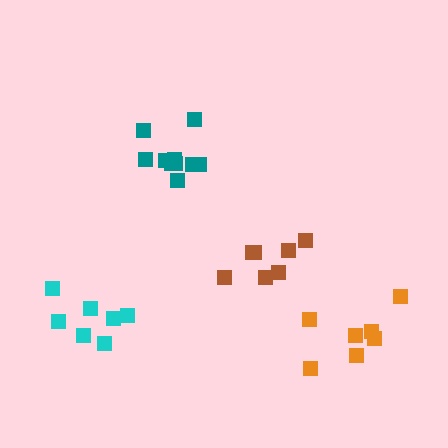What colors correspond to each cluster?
The clusters are colored: brown, teal, cyan, orange.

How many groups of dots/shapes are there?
There are 4 groups.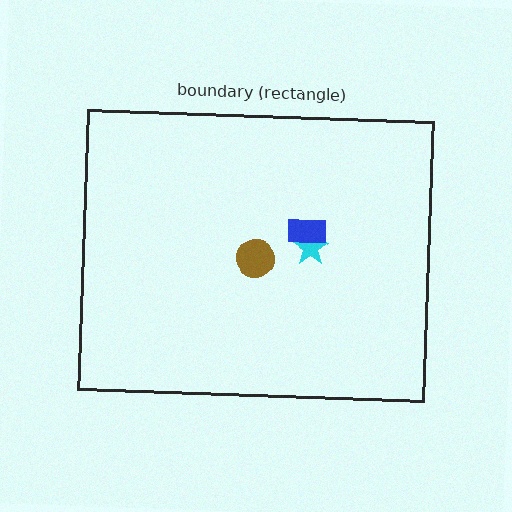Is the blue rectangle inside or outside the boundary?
Inside.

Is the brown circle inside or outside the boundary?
Inside.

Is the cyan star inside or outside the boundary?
Inside.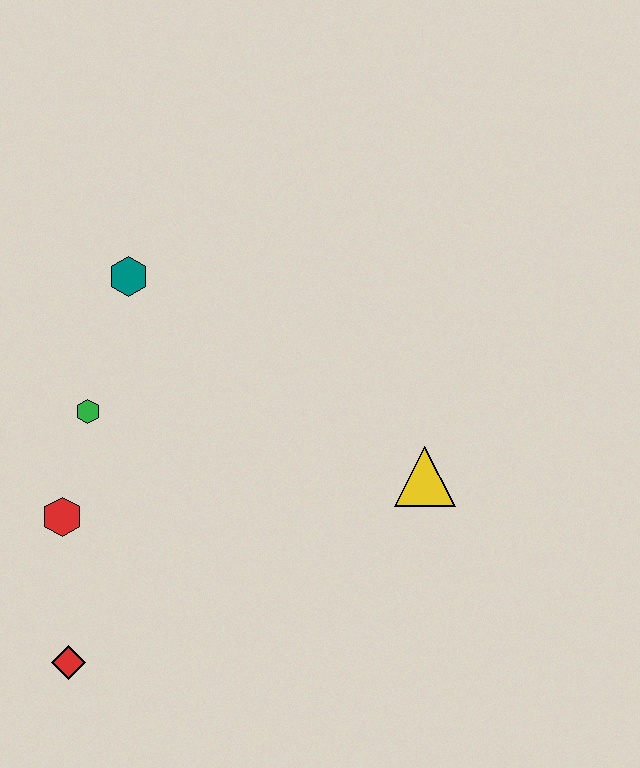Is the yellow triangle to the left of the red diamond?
No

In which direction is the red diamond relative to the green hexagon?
The red diamond is below the green hexagon.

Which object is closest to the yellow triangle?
The green hexagon is closest to the yellow triangle.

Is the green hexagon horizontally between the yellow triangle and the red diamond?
Yes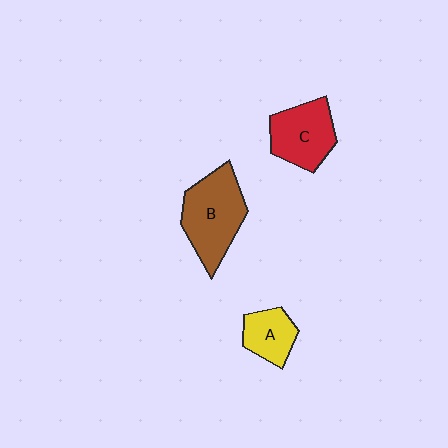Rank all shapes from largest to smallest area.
From largest to smallest: B (brown), C (red), A (yellow).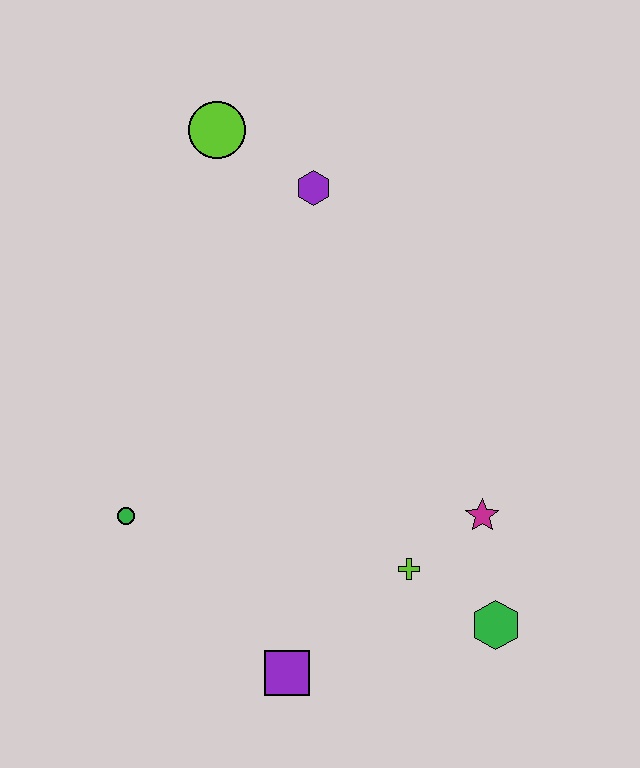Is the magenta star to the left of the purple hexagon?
No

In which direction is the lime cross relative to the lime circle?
The lime cross is below the lime circle.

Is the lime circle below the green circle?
No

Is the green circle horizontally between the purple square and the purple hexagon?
No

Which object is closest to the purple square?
The lime cross is closest to the purple square.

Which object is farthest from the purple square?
The lime circle is farthest from the purple square.